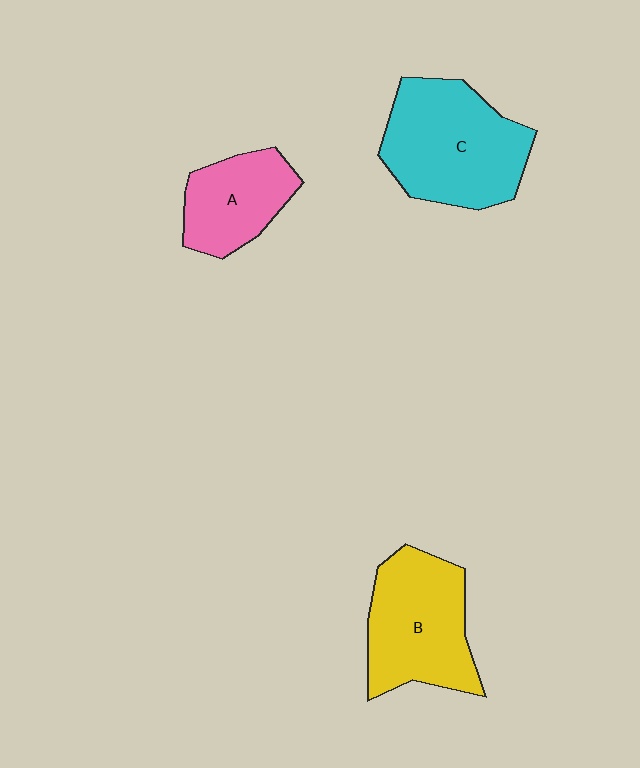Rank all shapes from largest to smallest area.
From largest to smallest: C (cyan), B (yellow), A (pink).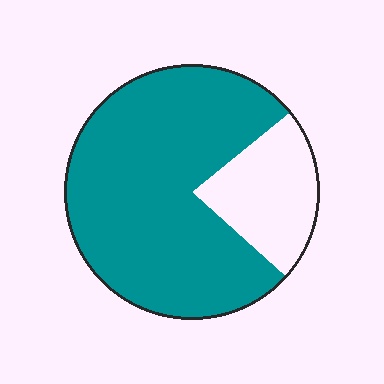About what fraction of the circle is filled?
About four fifths (4/5).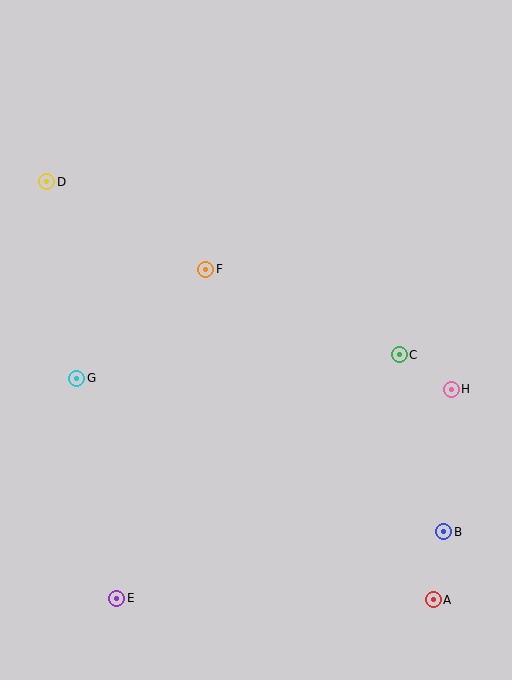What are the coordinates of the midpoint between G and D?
The midpoint between G and D is at (62, 280).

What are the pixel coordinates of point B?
Point B is at (444, 532).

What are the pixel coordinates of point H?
Point H is at (451, 389).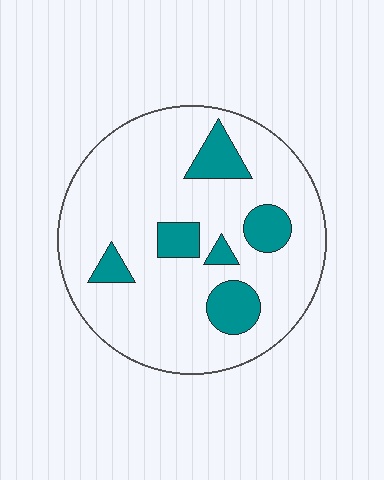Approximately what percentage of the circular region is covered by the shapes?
Approximately 15%.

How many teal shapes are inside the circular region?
6.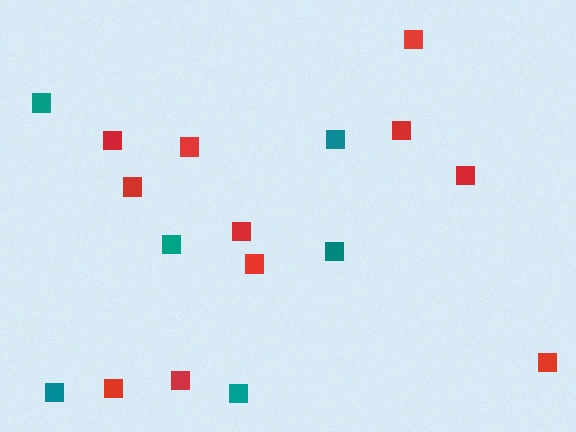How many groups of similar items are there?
There are 2 groups: one group of teal squares (6) and one group of red squares (11).